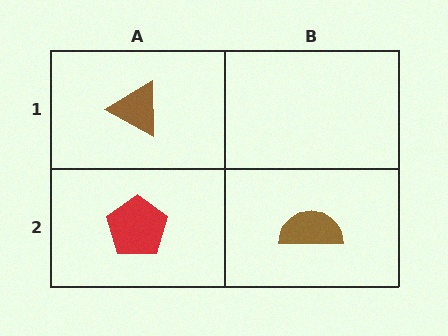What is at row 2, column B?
A brown semicircle.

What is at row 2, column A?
A red pentagon.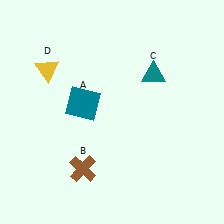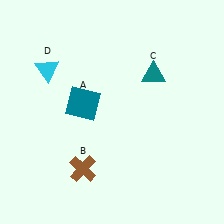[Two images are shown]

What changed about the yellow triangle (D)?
In Image 1, D is yellow. In Image 2, it changed to cyan.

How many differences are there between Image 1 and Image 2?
There is 1 difference between the two images.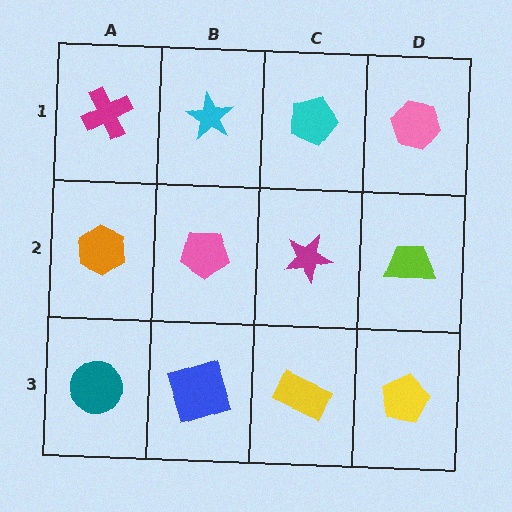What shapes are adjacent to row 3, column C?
A magenta star (row 2, column C), a blue square (row 3, column B), a yellow pentagon (row 3, column D).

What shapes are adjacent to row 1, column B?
A pink pentagon (row 2, column B), a magenta cross (row 1, column A), a cyan pentagon (row 1, column C).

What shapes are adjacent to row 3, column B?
A pink pentagon (row 2, column B), a teal circle (row 3, column A), a yellow rectangle (row 3, column C).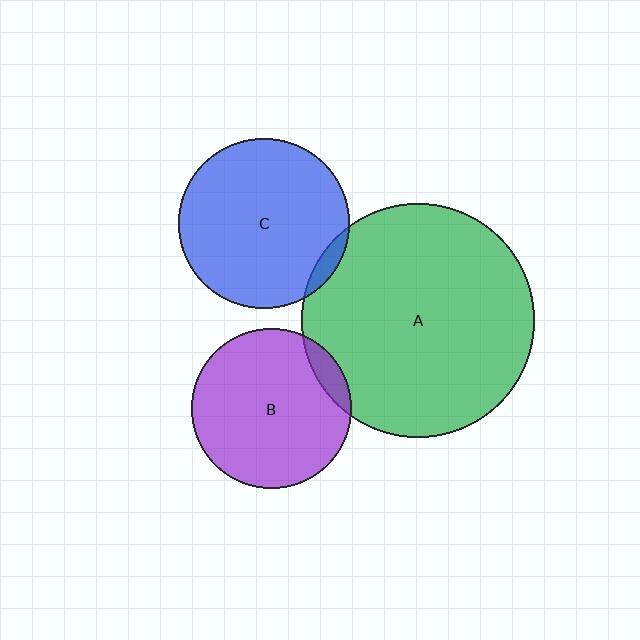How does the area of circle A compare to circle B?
Approximately 2.1 times.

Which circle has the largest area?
Circle A (green).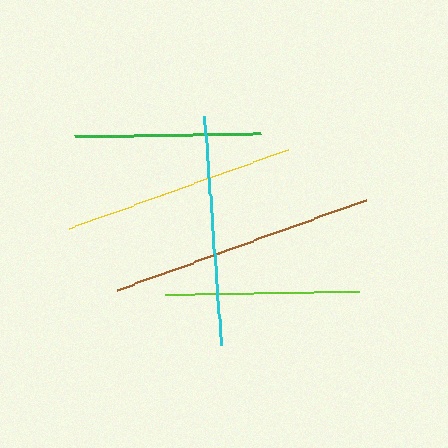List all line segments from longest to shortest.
From longest to shortest: brown, yellow, cyan, lime, green.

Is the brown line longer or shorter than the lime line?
The brown line is longer than the lime line.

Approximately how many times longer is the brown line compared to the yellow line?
The brown line is approximately 1.1 times the length of the yellow line.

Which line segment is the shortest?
The green line is the shortest at approximately 186 pixels.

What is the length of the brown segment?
The brown segment is approximately 264 pixels long.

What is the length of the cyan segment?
The cyan segment is approximately 230 pixels long.